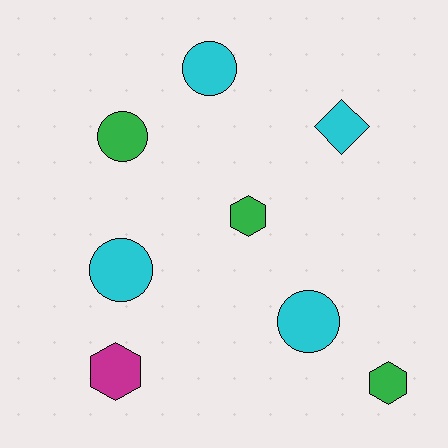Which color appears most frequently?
Cyan, with 4 objects.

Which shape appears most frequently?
Circle, with 4 objects.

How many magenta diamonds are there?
There are no magenta diamonds.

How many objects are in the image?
There are 8 objects.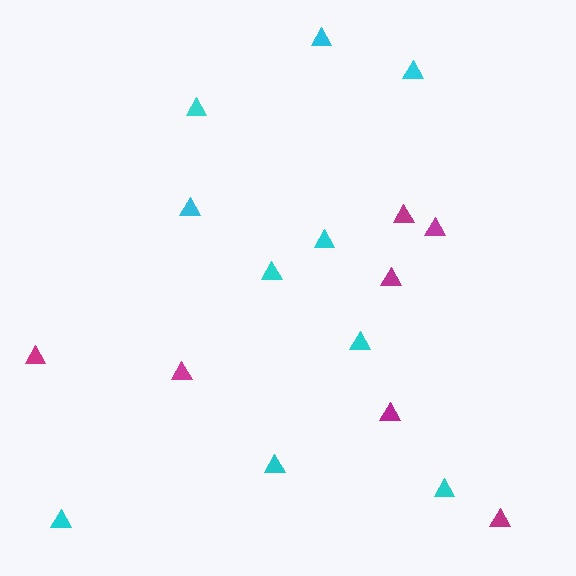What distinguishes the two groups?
There are 2 groups: one group of magenta triangles (7) and one group of cyan triangles (10).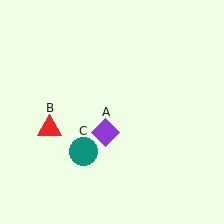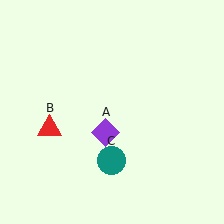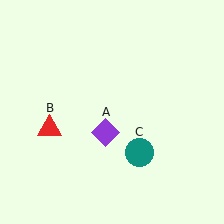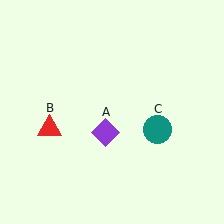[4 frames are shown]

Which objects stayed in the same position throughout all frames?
Purple diamond (object A) and red triangle (object B) remained stationary.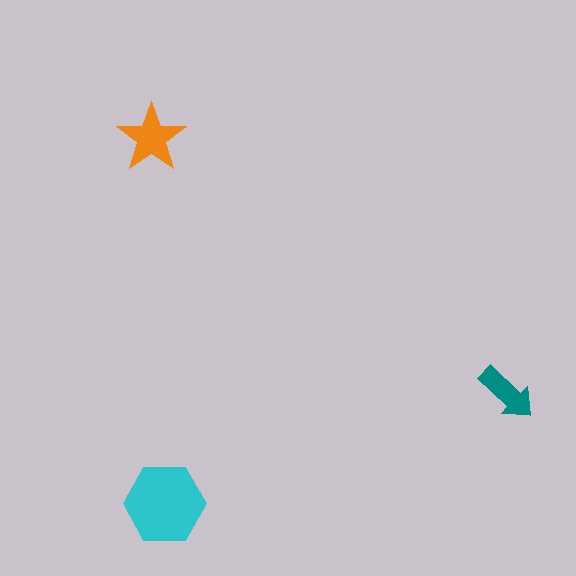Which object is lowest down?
The cyan hexagon is bottommost.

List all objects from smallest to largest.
The teal arrow, the orange star, the cyan hexagon.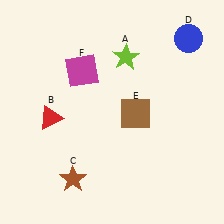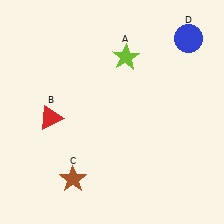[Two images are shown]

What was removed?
The brown square (E), the magenta square (F) were removed in Image 2.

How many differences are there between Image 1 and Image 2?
There are 2 differences between the two images.